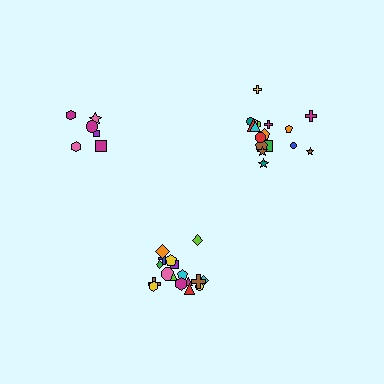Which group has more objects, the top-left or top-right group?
The top-right group.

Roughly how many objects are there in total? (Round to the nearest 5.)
Roughly 40 objects in total.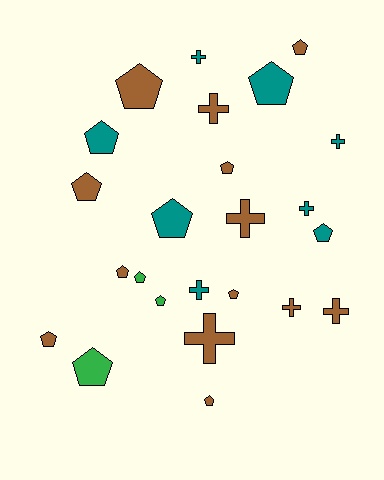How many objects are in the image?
There are 24 objects.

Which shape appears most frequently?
Pentagon, with 15 objects.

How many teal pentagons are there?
There are 4 teal pentagons.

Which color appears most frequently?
Brown, with 13 objects.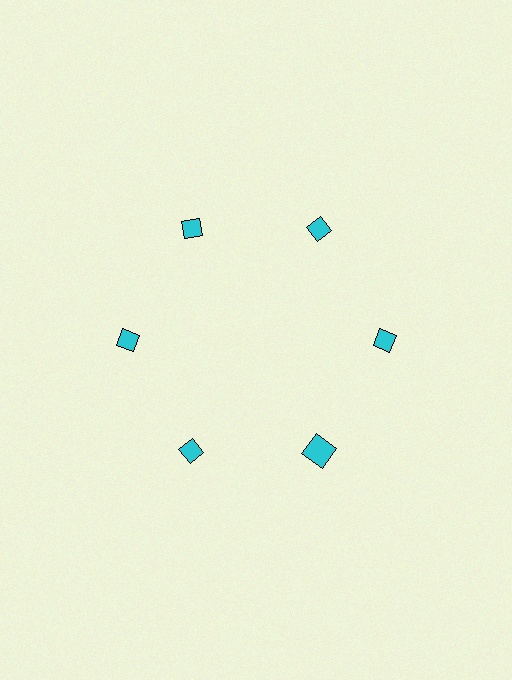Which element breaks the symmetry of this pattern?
The cyan square at roughly the 5 o'clock position breaks the symmetry. All other shapes are cyan diamonds.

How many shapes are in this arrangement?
There are 6 shapes arranged in a ring pattern.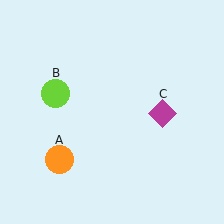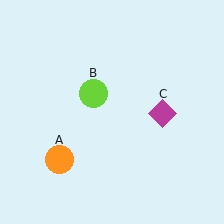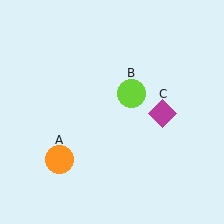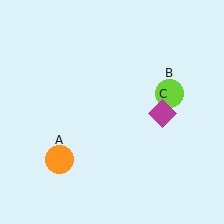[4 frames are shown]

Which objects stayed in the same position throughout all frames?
Orange circle (object A) and magenta diamond (object C) remained stationary.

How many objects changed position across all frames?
1 object changed position: lime circle (object B).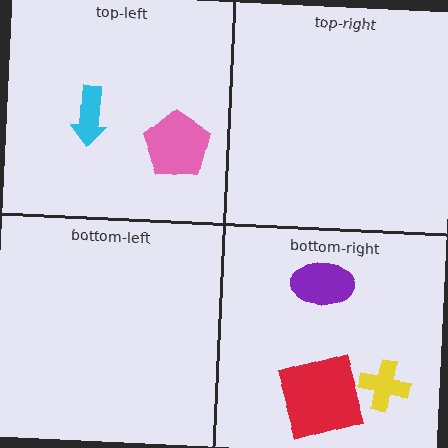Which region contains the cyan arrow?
The top-left region.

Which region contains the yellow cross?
The bottom-right region.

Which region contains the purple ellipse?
The bottom-right region.